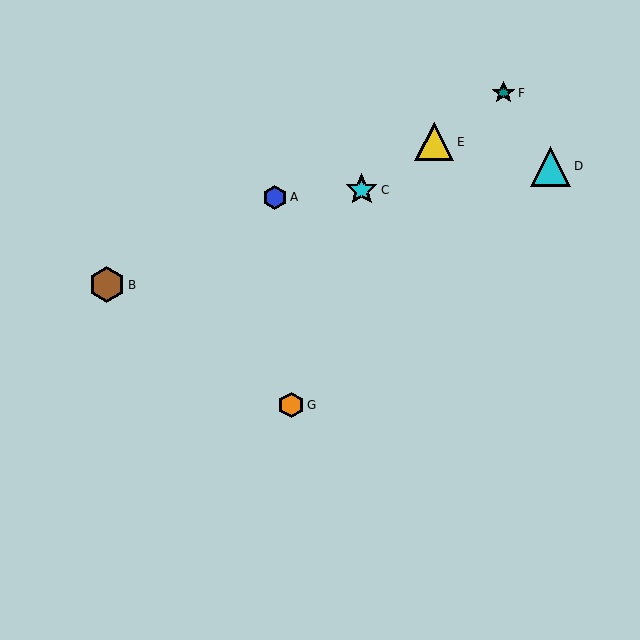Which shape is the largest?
The cyan triangle (labeled D) is the largest.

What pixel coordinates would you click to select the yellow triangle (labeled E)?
Click at (434, 142) to select the yellow triangle E.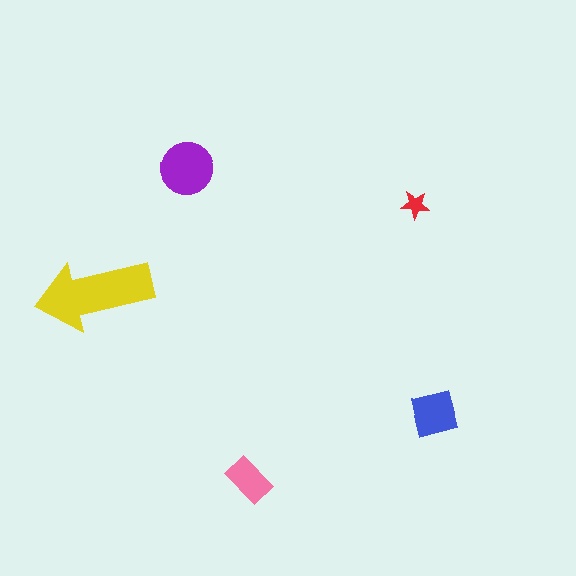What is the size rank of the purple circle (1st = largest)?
2nd.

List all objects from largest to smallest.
The yellow arrow, the purple circle, the blue square, the pink rectangle, the red star.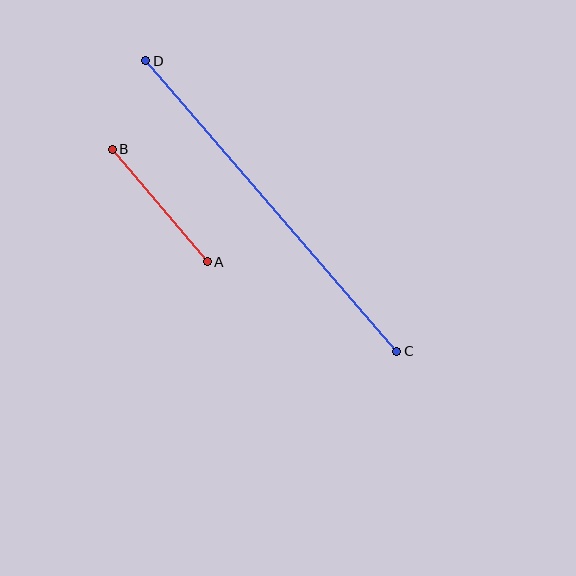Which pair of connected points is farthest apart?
Points C and D are farthest apart.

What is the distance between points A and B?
The distance is approximately 148 pixels.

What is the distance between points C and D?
The distance is approximately 384 pixels.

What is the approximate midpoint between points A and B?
The midpoint is at approximately (160, 205) pixels.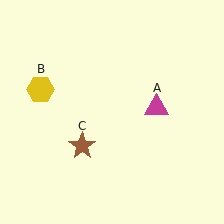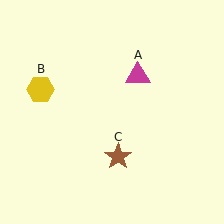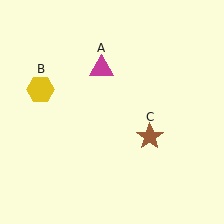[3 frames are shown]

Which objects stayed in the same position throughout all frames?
Yellow hexagon (object B) remained stationary.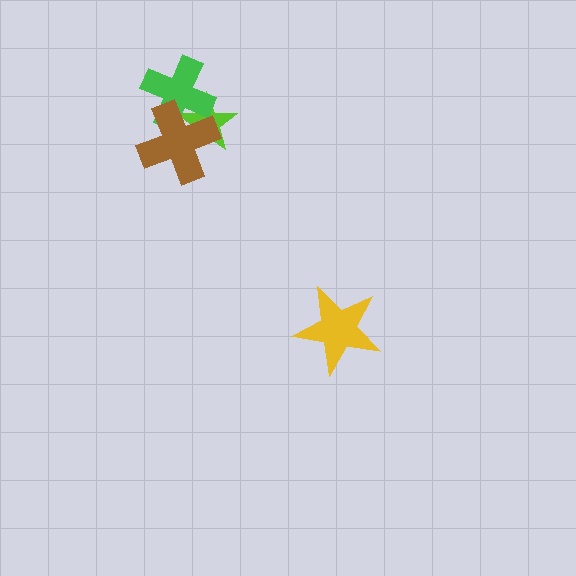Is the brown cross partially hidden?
No, no other shape covers it.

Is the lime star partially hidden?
Yes, it is partially covered by another shape.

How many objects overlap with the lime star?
2 objects overlap with the lime star.